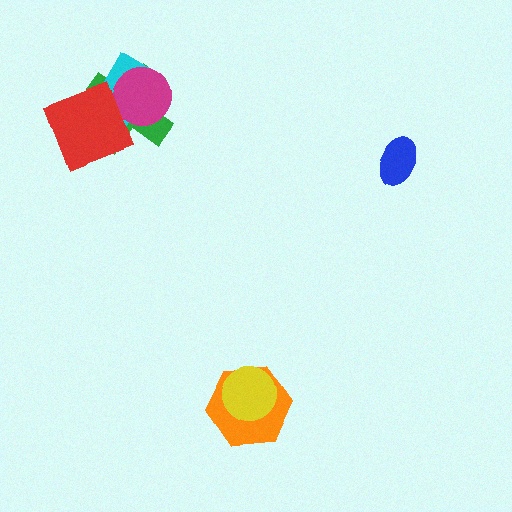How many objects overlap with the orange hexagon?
1 object overlaps with the orange hexagon.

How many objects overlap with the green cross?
3 objects overlap with the green cross.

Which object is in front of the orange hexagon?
The yellow circle is in front of the orange hexagon.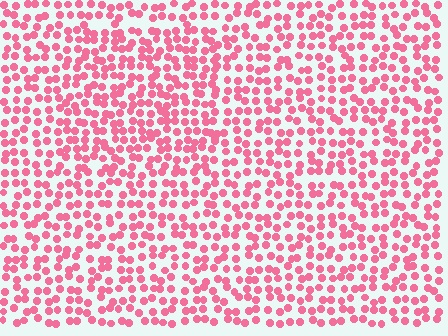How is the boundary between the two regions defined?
The boundary is defined by a change in element density (approximately 1.4x ratio). All elements are the same color, size, and shape.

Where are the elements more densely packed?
The elements are more densely packed inside the rectangle boundary.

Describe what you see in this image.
The image contains small pink elements arranged at two different densities. A rectangle-shaped region is visible where the elements are more densely packed than the surrounding area.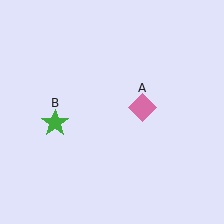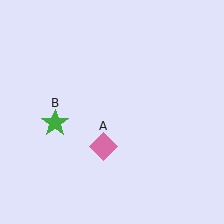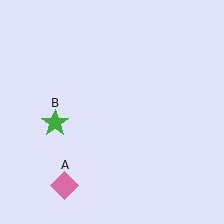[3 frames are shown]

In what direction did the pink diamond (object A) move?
The pink diamond (object A) moved down and to the left.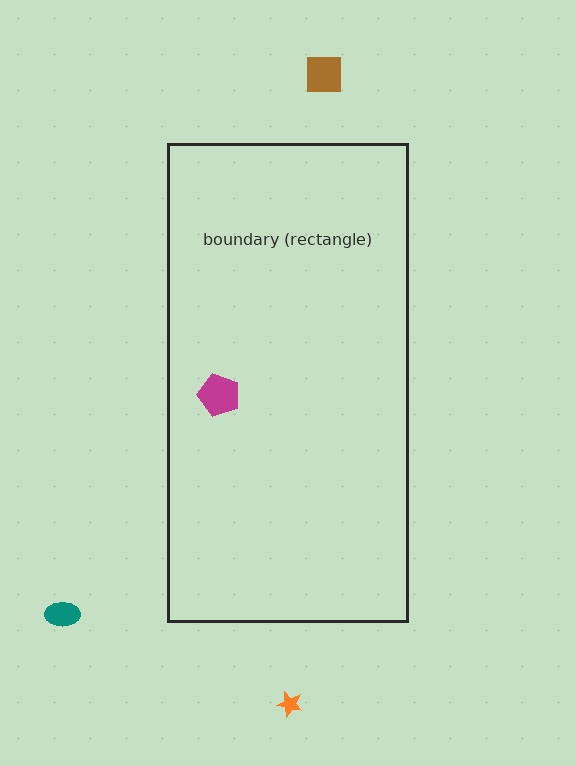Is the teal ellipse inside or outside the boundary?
Outside.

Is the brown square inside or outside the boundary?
Outside.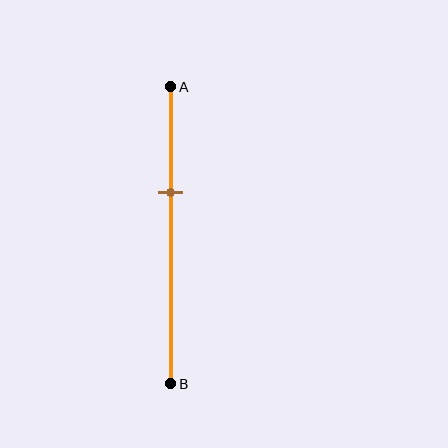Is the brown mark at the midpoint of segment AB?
No, the mark is at about 35% from A, not at the 50% midpoint.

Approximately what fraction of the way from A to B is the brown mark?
The brown mark is approximately 35% of the way from A to B.